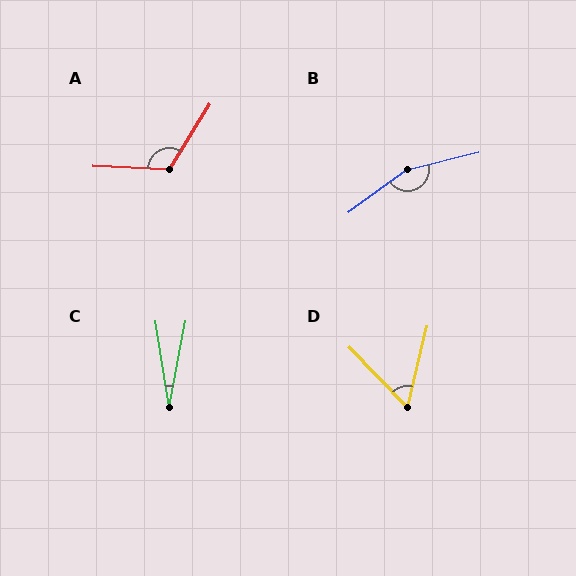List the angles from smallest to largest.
C (20°), D (57°), A (119°), B (158°).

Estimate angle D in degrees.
Approximately 57 degrees.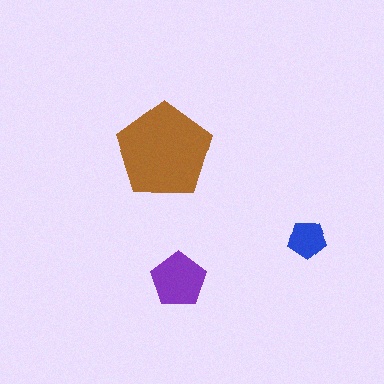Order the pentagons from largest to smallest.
the brown one, the purple one, the blue one.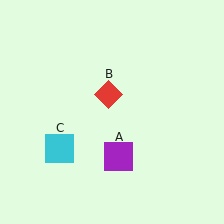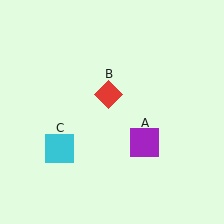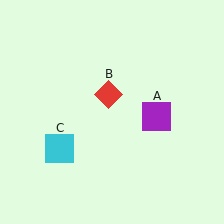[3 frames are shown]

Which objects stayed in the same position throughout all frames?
Red diamond (object B) and cyan square (object C) remained stationary.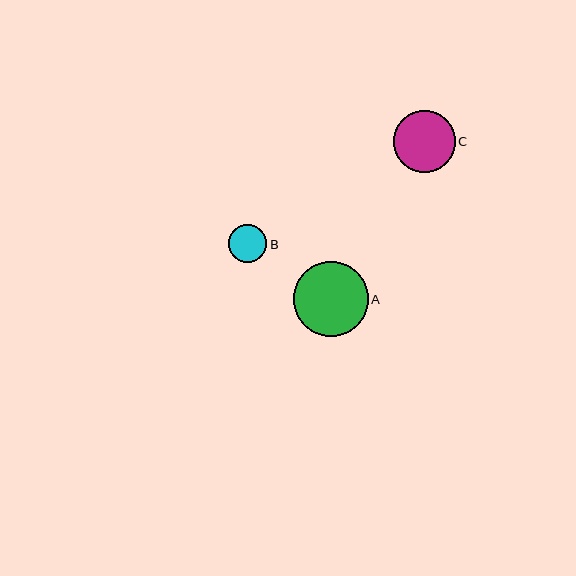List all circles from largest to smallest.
From largest to smallest: A, C, B.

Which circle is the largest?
Circle A is the largest with a size of approximately 75 pixels.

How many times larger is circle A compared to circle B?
Circle A is approximately 2.0 times the size of circle B.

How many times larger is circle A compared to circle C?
Circle A is approximately 1.2 times the size of circle C.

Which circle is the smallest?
Circle B is the smallest with a size of approximately 38 pixels.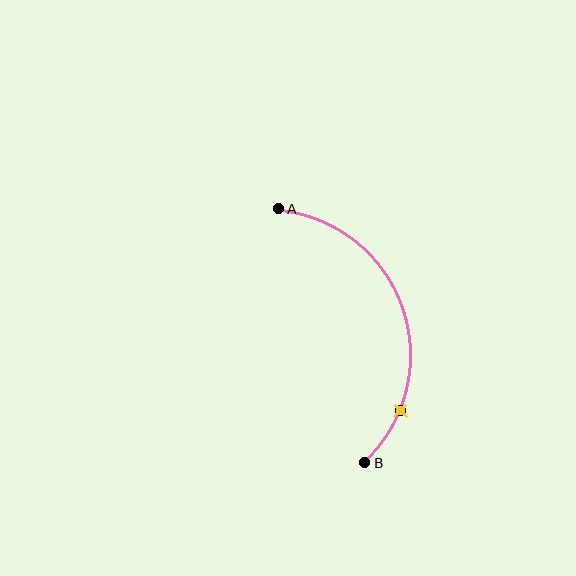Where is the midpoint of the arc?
The arc midpoint is the point on the curve farthest from the straight line joining A and B. It sits to the right of that line.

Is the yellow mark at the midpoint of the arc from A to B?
No. The yellow mark lies on the arc but is closer to endpoint B. The arc midpoint would be at the point on the curve equidistant along the arc from both A and B.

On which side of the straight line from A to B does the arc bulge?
The arc bulges to the right of the straight line connecting A and B.